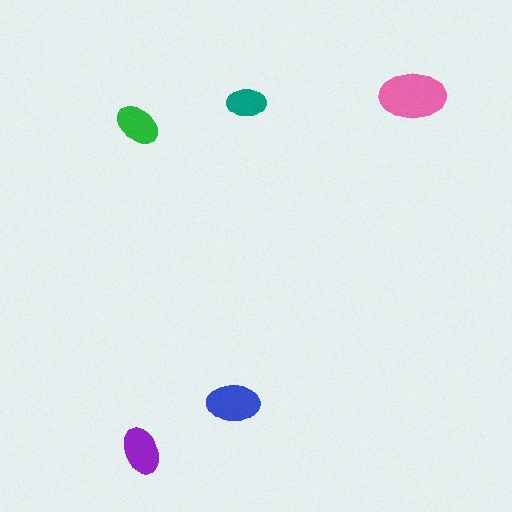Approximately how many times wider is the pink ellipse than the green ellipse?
About 1.5 times wider.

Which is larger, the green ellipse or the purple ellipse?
The purple one.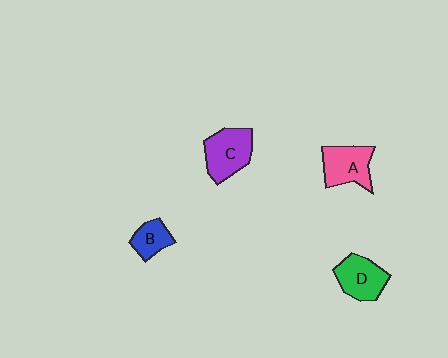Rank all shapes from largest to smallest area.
From largest to smallest: C (purple), A (pink), D (green), B (blue).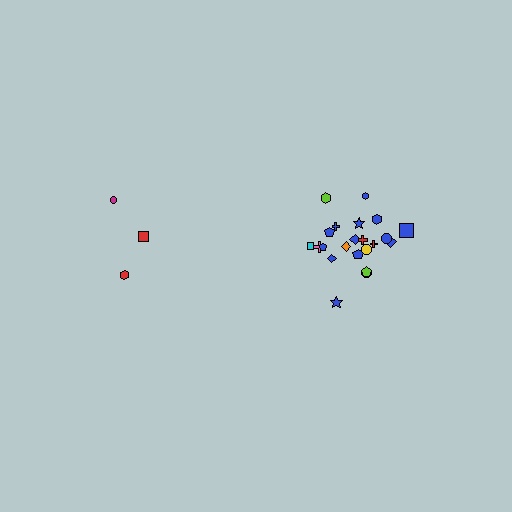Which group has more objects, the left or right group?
The right group.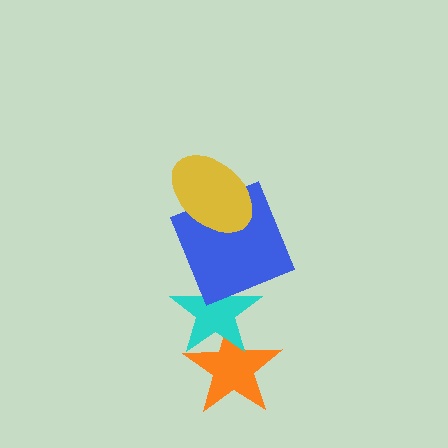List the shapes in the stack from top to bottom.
From top to bottom: the yellow ellipse, the blue square, the cyan star, the orange star.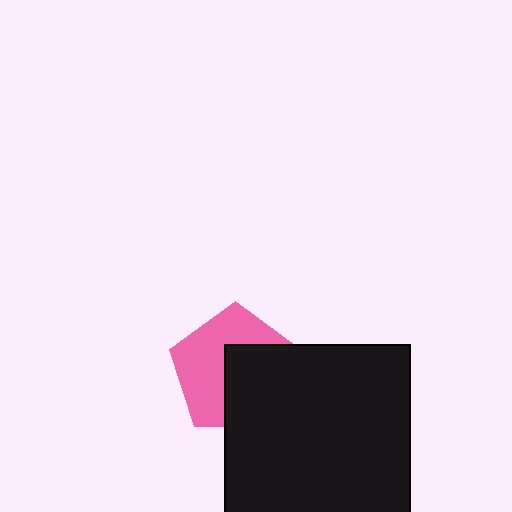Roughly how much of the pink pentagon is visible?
About half of it is visible (roughly 52%).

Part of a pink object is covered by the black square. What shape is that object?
It is a pentagon.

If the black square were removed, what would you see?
You would see the complete pink pentagon.